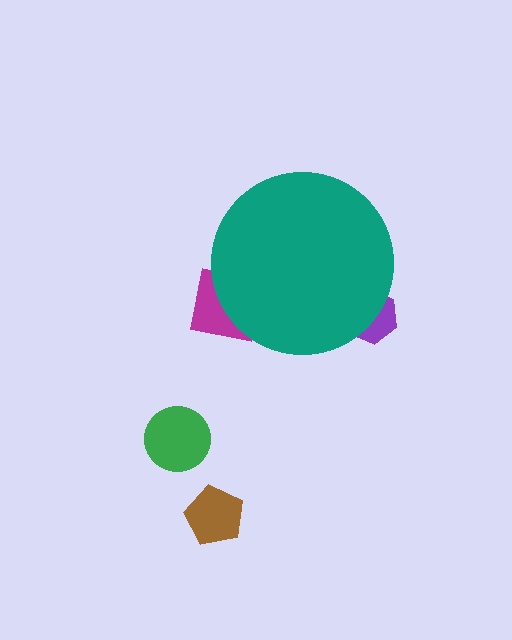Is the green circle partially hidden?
No, the green circle is fully visible.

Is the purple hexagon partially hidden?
Yes, the purple hexagon is partially hidden behind the teal circle.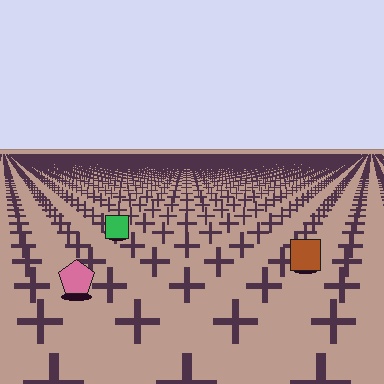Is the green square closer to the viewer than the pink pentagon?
No. The pink pentagon is closer — you can tell from the texture gradient: the ground texture is coarser near it.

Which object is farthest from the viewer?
The green square is farthest from the viewer. It appears smaller and the ground texture around it is denser.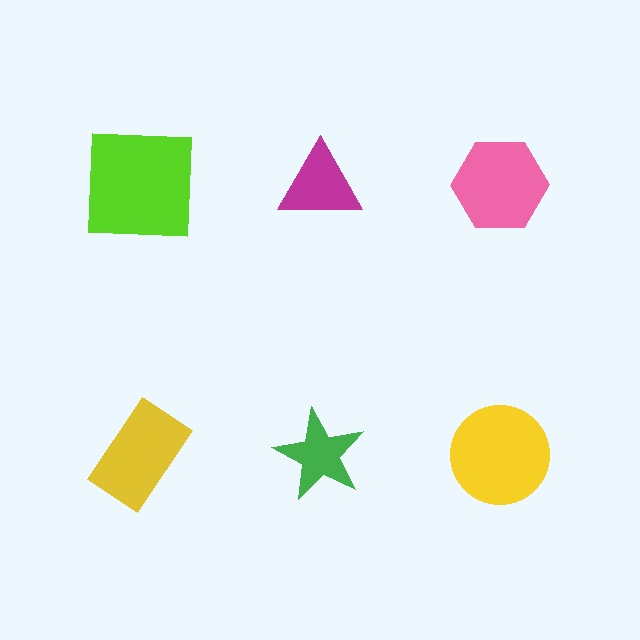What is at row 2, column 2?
A green star.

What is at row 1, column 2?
A magenta triangle.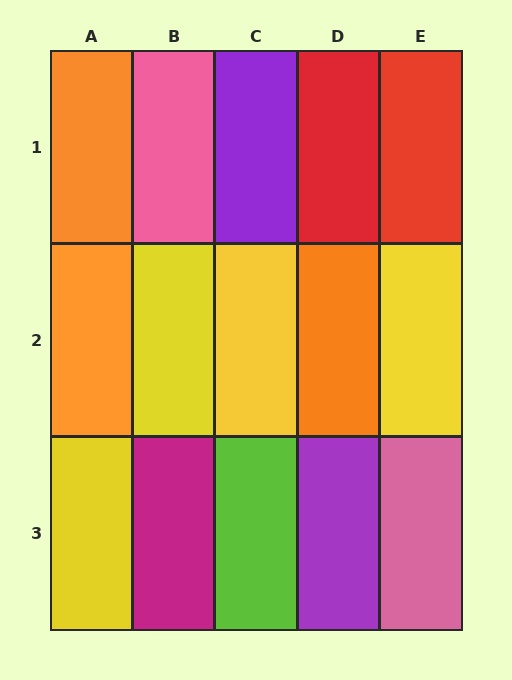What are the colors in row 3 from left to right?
Yellow, magenta, lime, purple, pink.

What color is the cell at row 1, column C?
Purple.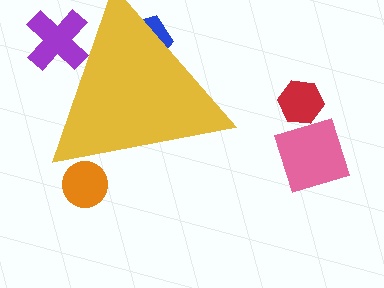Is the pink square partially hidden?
No, the pink square is fully visible.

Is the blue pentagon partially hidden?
Yes, the blue pentagon is partially hidden behind the yellow triangle.